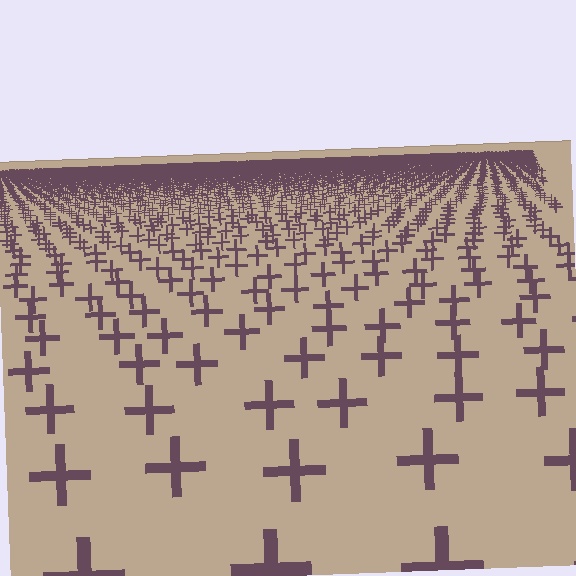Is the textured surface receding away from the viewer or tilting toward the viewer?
The surface is receding away from the viewer. Texture elements get smaller and denser toward the top.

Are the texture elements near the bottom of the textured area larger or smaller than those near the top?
Larger. Near the bottom, elements are closer to the viewer and appear at a bigger on-screen size.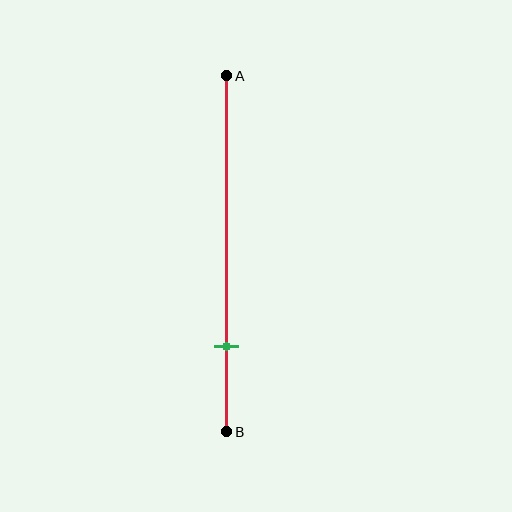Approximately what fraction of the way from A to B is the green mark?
The green mark is approximately 75% of the way from A to B.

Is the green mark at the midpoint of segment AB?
No, the mark is at about 75% from A, not at the 50% midpoint.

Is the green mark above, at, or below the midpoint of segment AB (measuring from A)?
The green mark is below the midpoint of segment AB.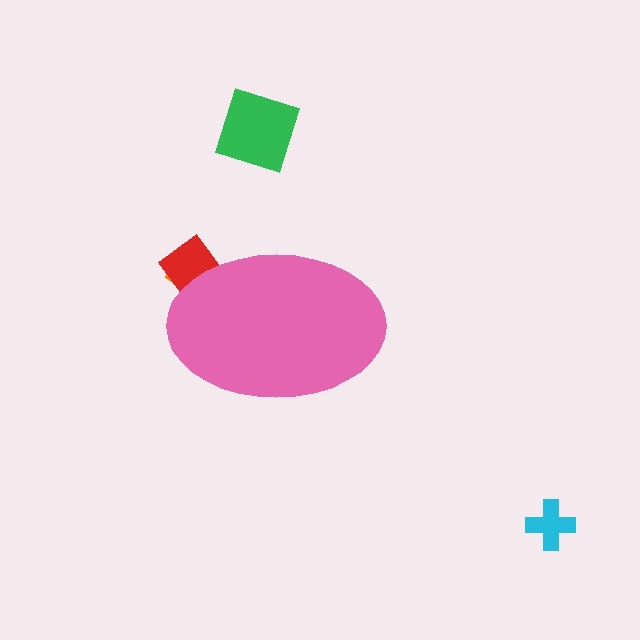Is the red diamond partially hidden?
Yes, the red diamond is partially hidden behind the pink ellipse.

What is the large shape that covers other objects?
A pink ellipse.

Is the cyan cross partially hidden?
No, the cyan cross is fully visible.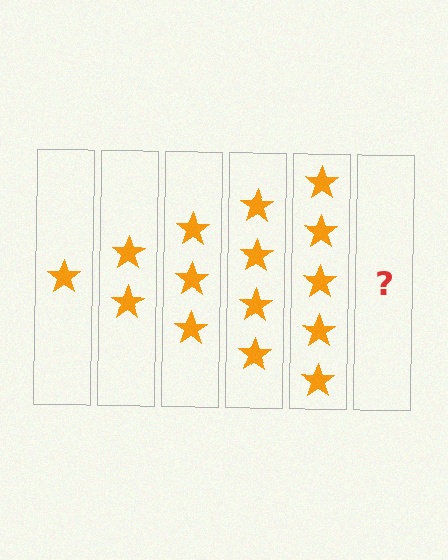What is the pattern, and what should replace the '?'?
The pattern is that each step adds one more star. The '?' should be 6 stars.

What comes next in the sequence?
The next element should be 6 stars.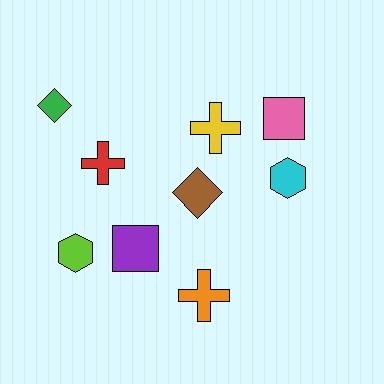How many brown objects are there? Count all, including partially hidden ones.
There is 1 brown object.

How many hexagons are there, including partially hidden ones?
There are 2 hexagons.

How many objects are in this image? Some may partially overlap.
There are 9 objects.